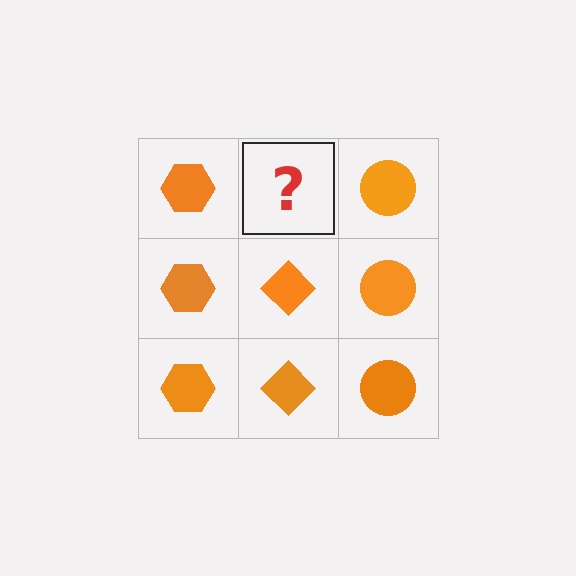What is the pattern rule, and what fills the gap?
The rule is that each column has a consistent shape. The gap should be filled with an orange diamond.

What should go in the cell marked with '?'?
The missing cell should contain an orange diamond.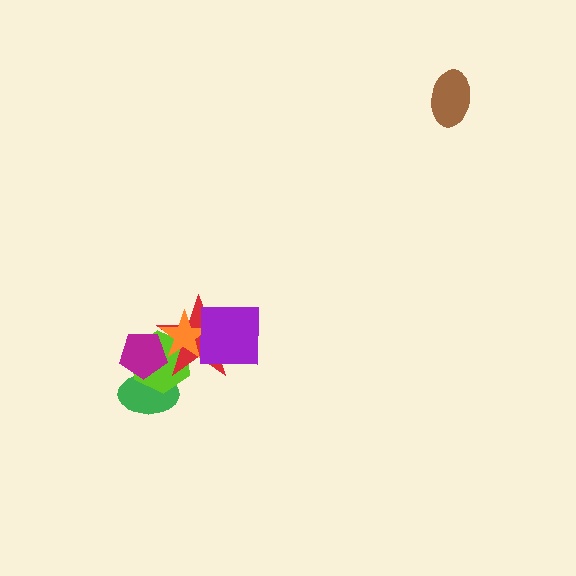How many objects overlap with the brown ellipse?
0 objects overlap with the brown ellipse.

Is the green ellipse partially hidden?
Yes, it is partially covered by another shape.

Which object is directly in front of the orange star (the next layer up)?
The purple square is directly in front of the orange star.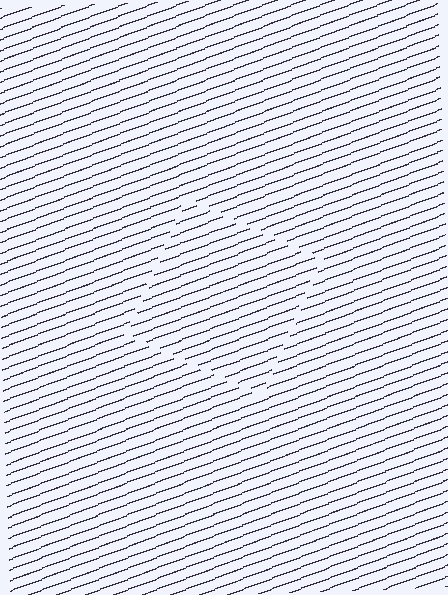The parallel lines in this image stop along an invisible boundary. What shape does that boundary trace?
An illusory square. The interior of the shape contains the same grating, shifted by half a period — the contour is defined by the phase discontinuity where line-ends from the inner and outer gratings abut.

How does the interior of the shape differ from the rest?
The interior of the shape contains the same grating, shifted by half a period — the contour is defined by the phase discontinuity where line-ends from the inner and outer gratings abut.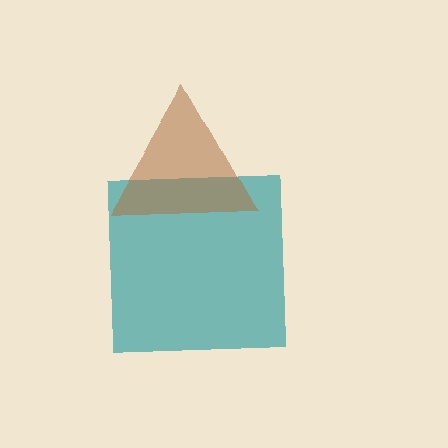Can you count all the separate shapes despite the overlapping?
Yes, there are 2 separate shapes.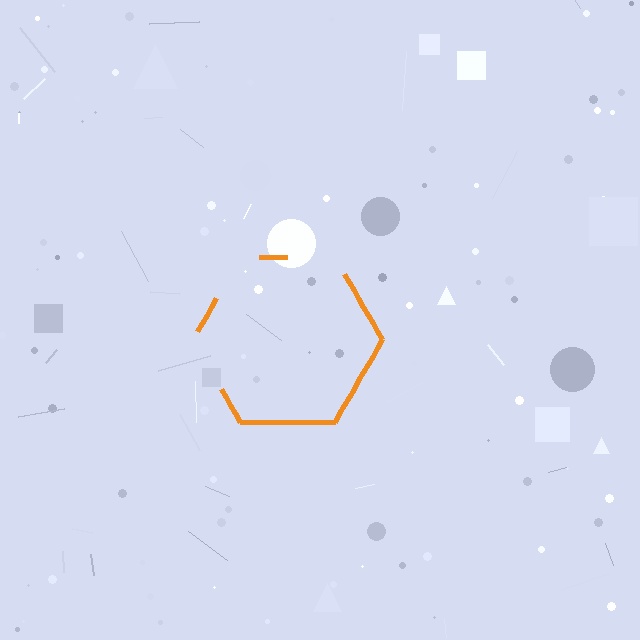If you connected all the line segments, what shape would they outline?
They would outline a hexagon.